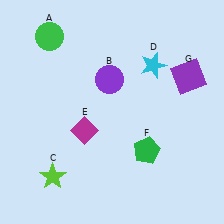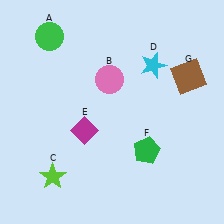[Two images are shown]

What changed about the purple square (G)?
In Image 1, G is purple. In Image 2, it changed to brown.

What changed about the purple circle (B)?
In Image 1, B is purple. In Image 2, it changed to pink.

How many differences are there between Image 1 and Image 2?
There are 2 differences between the two images.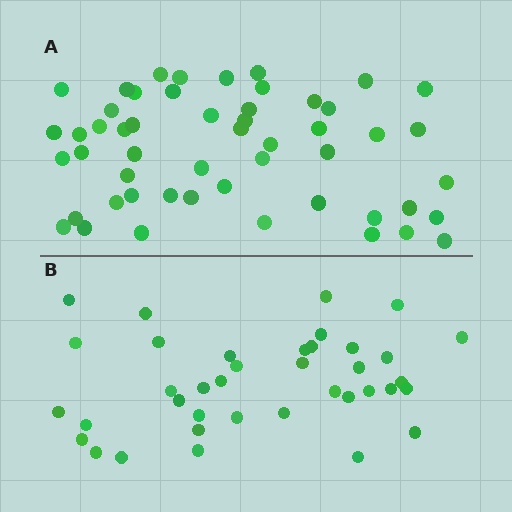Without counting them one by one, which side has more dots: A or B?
Region A (the top region) has more dots.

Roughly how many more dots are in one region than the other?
Region A has approximately 15 more dots than region B.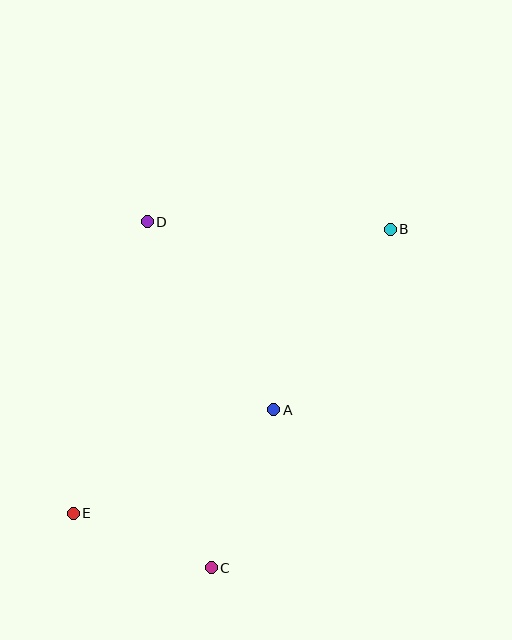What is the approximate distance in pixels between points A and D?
The distance between A and D is approximately 227 pixels.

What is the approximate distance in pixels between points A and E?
The distance between A and E is approximately 226 pixels.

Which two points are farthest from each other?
Points B and E are farthest from each other.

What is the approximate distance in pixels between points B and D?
The distance between B and D is approximately 243 pixels.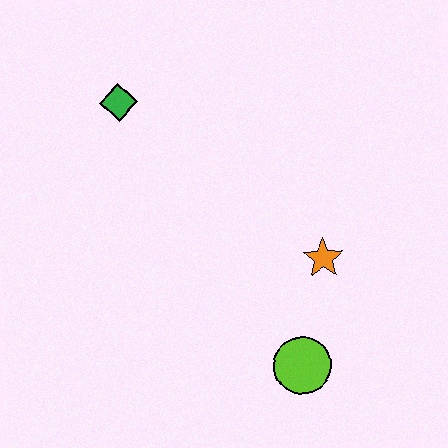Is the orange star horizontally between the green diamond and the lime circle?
No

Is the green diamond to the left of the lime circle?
Yes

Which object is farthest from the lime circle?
The green diamond is farthest from the lime circle.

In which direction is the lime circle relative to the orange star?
The lime circle is below the orange star.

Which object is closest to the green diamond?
The orange star is closest to the green diamond.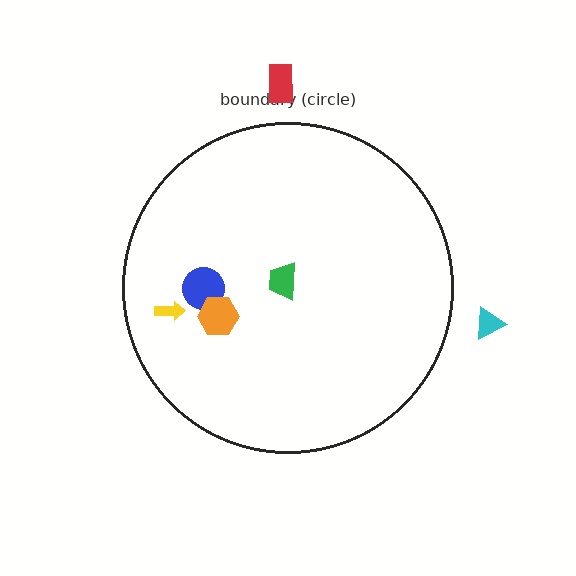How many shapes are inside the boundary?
4 inside, 2 outside.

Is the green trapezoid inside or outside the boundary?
Inside.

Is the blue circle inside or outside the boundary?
Inside.